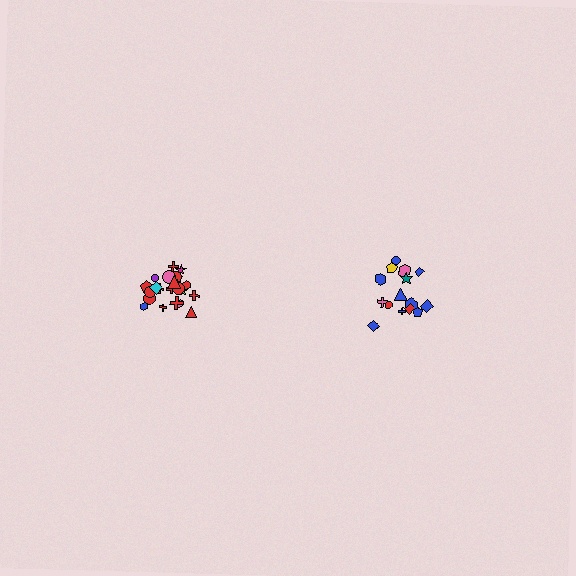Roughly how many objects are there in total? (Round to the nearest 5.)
Roughly 40 objects in total.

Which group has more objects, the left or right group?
The left group.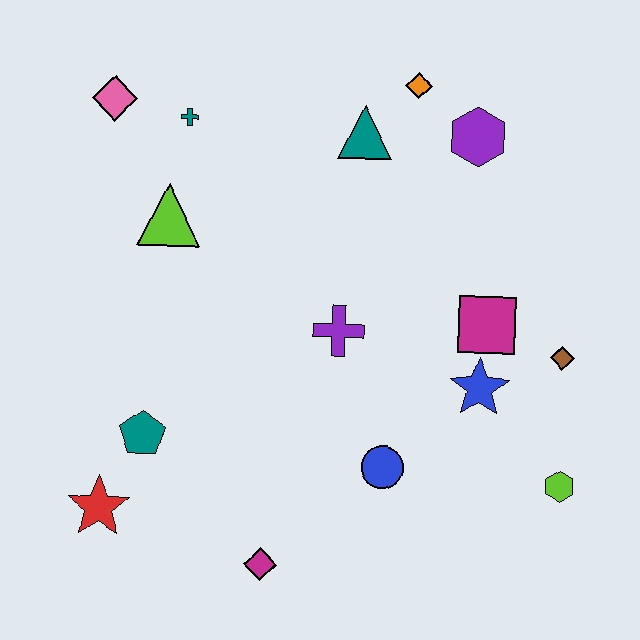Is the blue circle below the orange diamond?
Yes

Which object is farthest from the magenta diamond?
The orange diamond is farthest from the magenta diamond.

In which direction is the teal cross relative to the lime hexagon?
The teal cross is to the left of the lime hexagon.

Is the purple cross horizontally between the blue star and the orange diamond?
No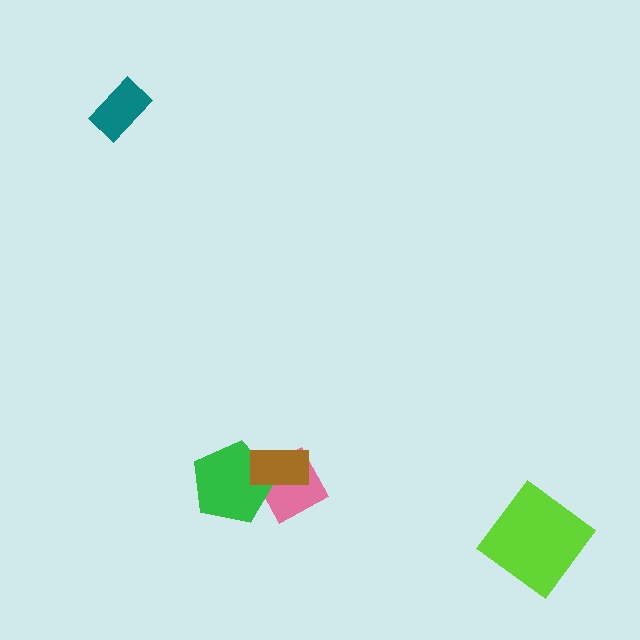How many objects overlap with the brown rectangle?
2 objects overlap with the brown rectangle.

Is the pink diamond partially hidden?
Yes, it is partially covered by another shape.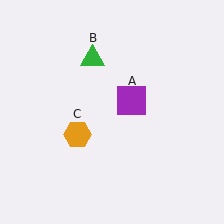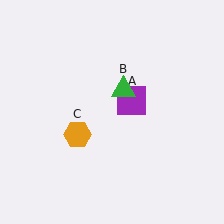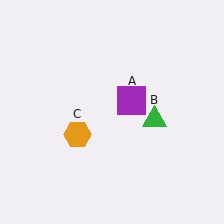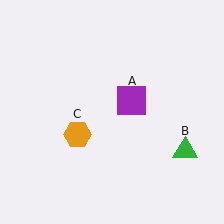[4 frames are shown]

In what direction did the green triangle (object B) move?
The green triangle (object B) moved down and to the right.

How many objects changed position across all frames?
1 object changed position: green triangle (object B).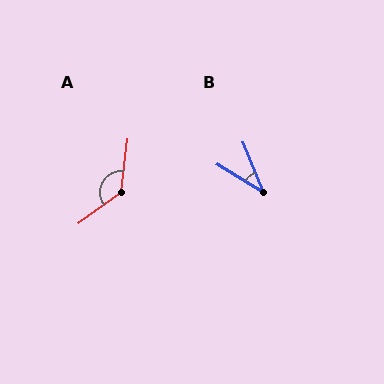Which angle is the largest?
A, at approximately 134 degrees.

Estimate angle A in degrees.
Approximately 134 degrees.